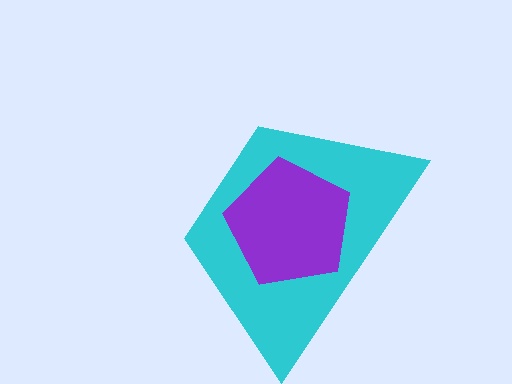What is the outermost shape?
The cyan trapezoid.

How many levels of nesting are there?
2.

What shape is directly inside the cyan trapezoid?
The purple pentagon.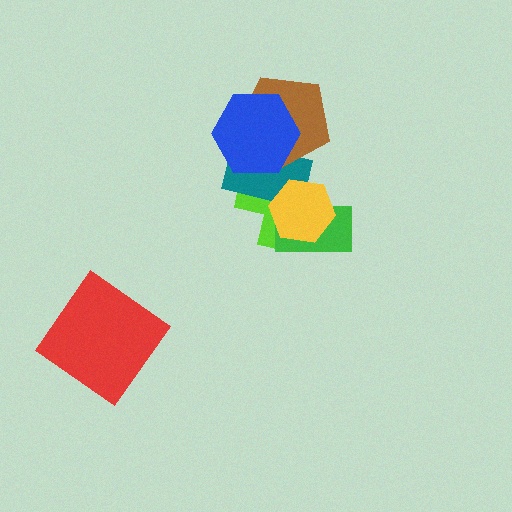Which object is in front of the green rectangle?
The yellow hexagon is in front of the green rectangle.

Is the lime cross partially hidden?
Yes, it is partially covered by another shape.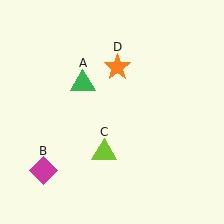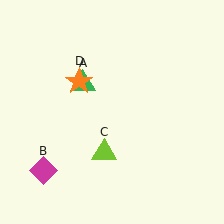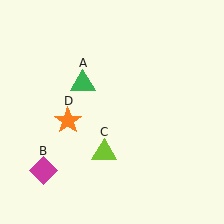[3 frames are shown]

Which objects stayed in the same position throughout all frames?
Green triangle (object A) and magenta diamond (object B) and lime triangle (object C) remained stationary.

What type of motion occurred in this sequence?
The orange star (object D) rotated counterclockwise around the center of the scene.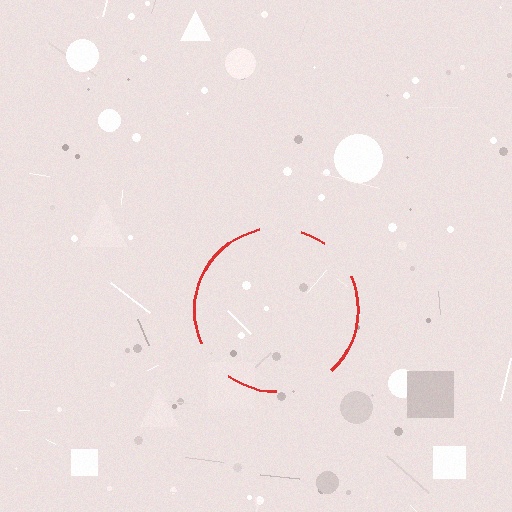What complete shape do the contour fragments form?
The contour fragments form a circle.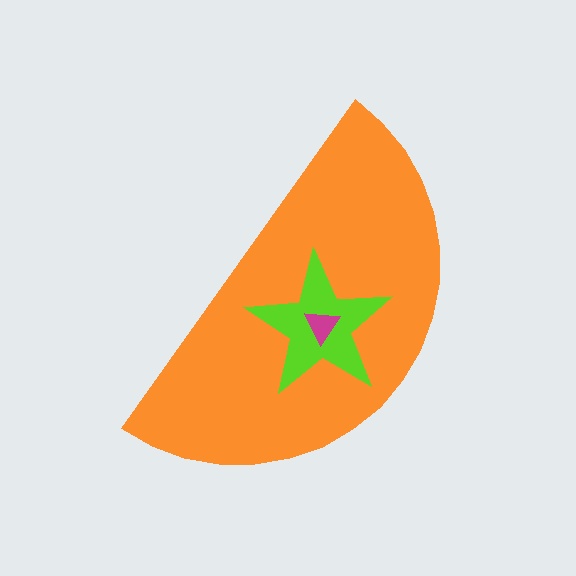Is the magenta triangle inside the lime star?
Yes.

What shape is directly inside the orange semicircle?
The lime star.